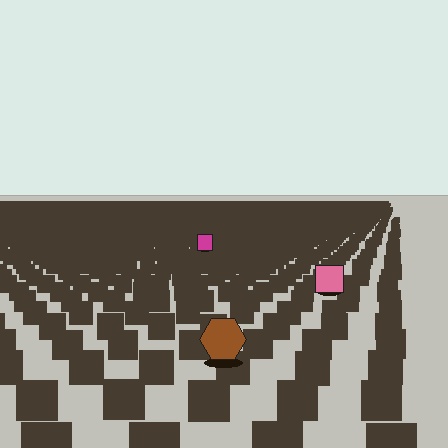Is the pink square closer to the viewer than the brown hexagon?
No. The brown hexagon is closer — you can tell from the texture gradient: the ground texture is coarser near it.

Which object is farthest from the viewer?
The magenta square is farthest from the viewer. It appears smaller and the ground texture around it is denser.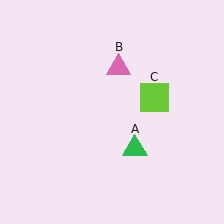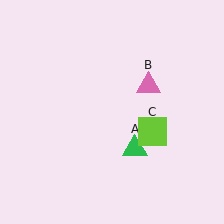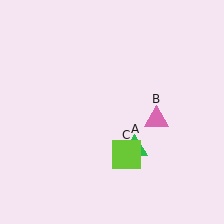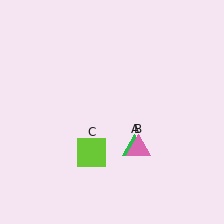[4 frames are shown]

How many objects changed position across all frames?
2 objects changed position: pink triangle (object B), lime square (object C).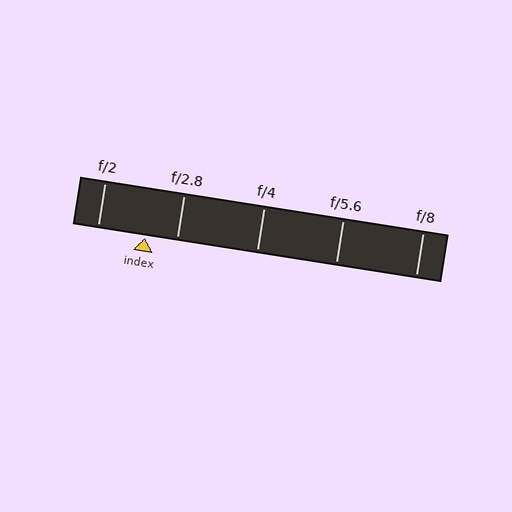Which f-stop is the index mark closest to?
The index mark is closest to f/2.8.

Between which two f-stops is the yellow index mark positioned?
The index mark is between f/2 and f/2.8.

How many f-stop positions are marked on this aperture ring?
There are 5 f-stop positions marked.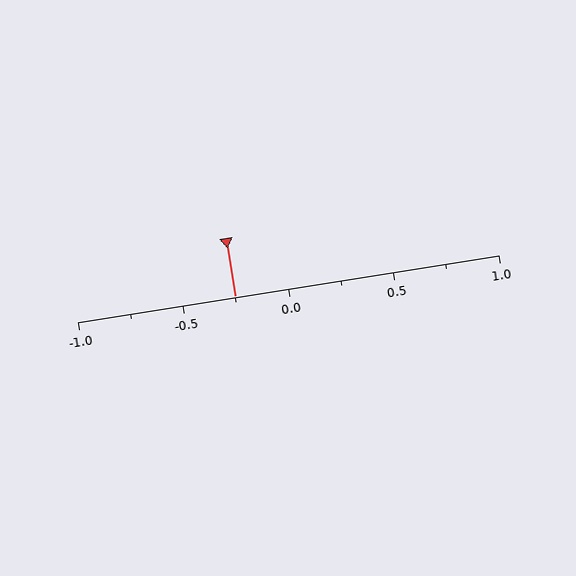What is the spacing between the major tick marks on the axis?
The major ticks are spaced 0.5 apart.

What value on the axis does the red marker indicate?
The marker indicates approximately -0.25.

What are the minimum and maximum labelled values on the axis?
The axis runs from -1.0 to 1.0.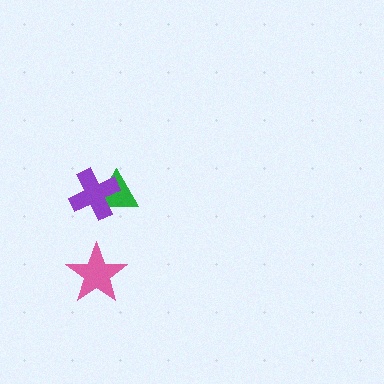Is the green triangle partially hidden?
Yes, it is partially covered by another shape.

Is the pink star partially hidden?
No, no other shape covers it.